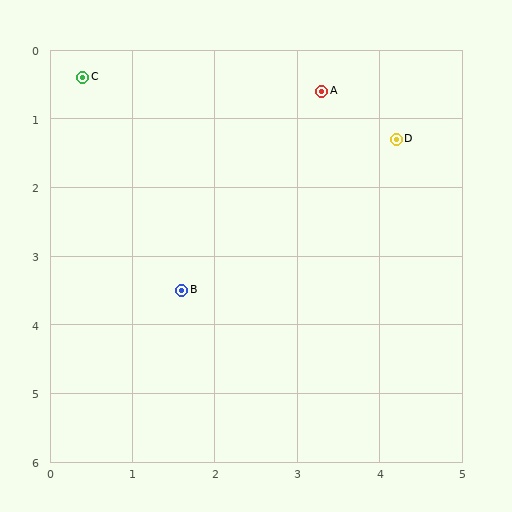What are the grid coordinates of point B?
Point B is at approximately (1.6, 3.5).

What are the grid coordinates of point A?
Point A is at approximately (3.3, 0.6).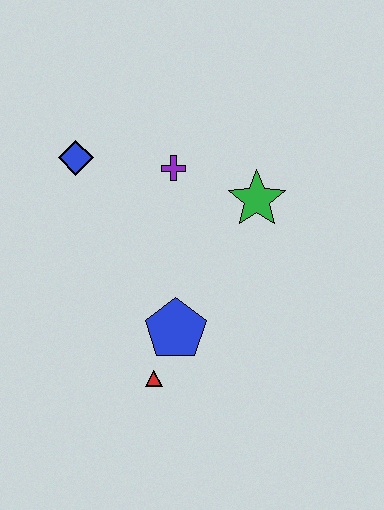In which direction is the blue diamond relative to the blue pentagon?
The blue diamond is above the blue pentagon.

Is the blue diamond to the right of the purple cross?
No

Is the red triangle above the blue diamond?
No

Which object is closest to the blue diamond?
The purple cross is closest to the blue diamond.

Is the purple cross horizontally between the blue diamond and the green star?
Yes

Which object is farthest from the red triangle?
The blue diamond is farthest from the red triangle.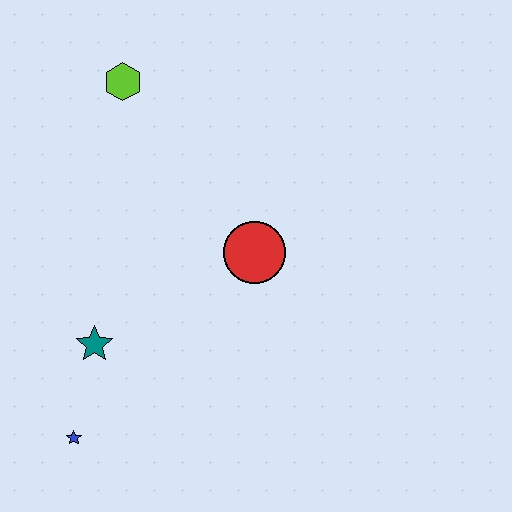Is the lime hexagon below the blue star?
No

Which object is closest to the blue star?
The teal star is closest to the blue star.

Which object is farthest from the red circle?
The blue star is farthest from the red circle.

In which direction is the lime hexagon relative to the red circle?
The lime hexagon is above the red circle.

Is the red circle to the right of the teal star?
Yes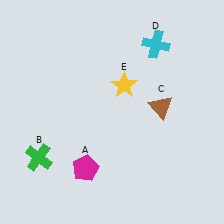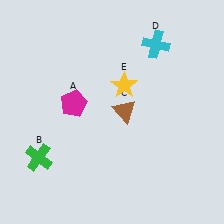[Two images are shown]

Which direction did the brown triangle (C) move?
The brown triangle (C) moved left.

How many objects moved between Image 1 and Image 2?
2 objects moved between the two images.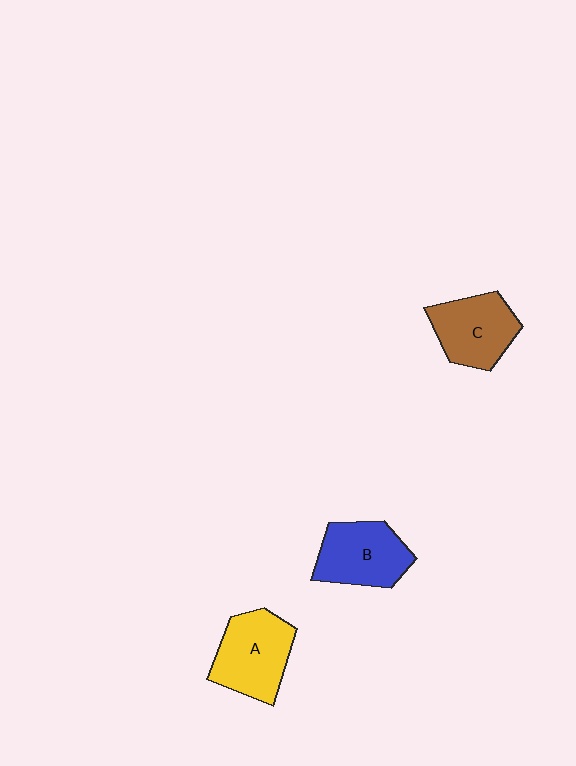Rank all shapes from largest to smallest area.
From largest to smallest: A (yellow), B (blue), C (brown).